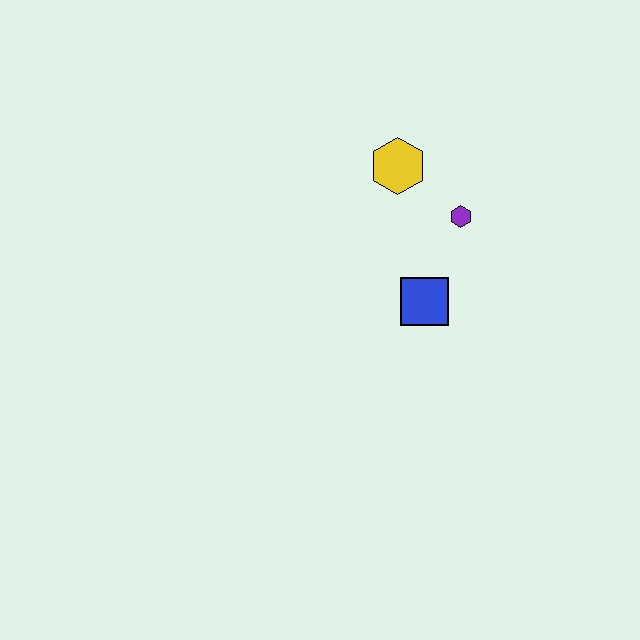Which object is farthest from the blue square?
The yellow hexagon is farthest from the blue square.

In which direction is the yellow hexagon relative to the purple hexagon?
The yellow hexagon is to the left of the purple hexagon.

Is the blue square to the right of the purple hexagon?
No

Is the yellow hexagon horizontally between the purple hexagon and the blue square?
No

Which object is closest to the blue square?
The purple hexagon is closest to the blue square.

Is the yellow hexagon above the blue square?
Yes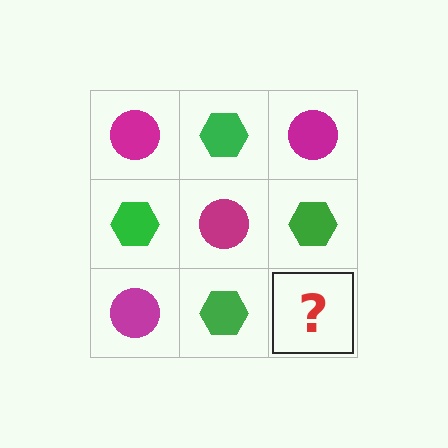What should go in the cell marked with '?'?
The missing cell should contain a magenta circle.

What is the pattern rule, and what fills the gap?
The rule is that it alternates magenta circle and green hexagon in a checkerboard pattern. The gap should be filled with a magenta circle.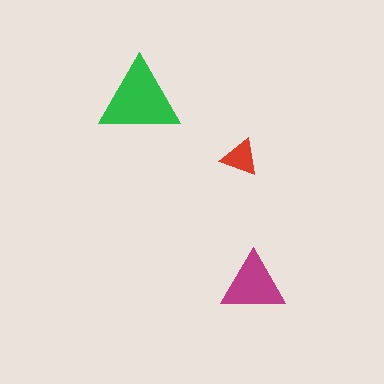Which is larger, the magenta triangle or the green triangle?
The green one.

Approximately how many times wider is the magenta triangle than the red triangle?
About 1.5 times wider.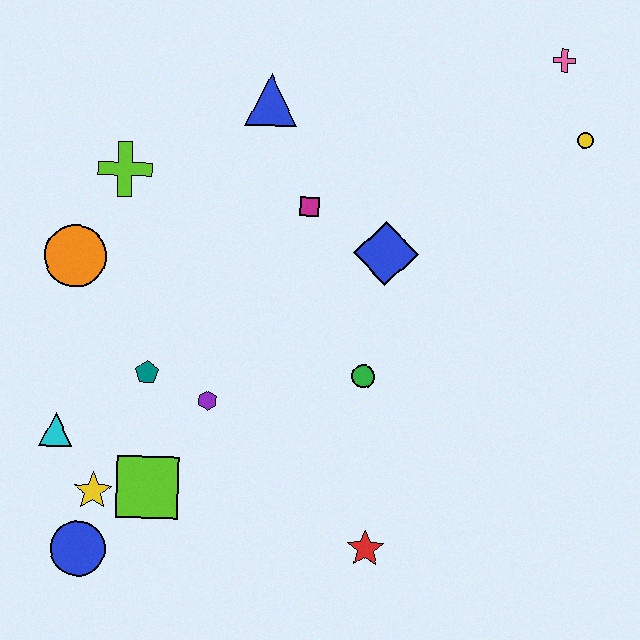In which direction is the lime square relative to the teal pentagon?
The lime square is below the teal pentagon.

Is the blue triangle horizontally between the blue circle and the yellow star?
No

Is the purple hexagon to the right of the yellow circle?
No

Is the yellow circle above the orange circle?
Yes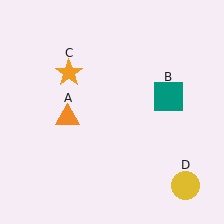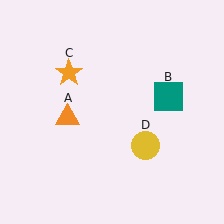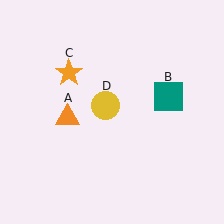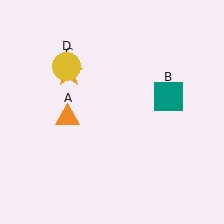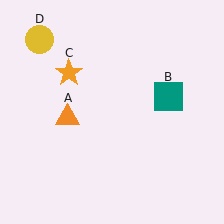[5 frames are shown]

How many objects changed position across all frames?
1 object changed position: yellow circle (object D).